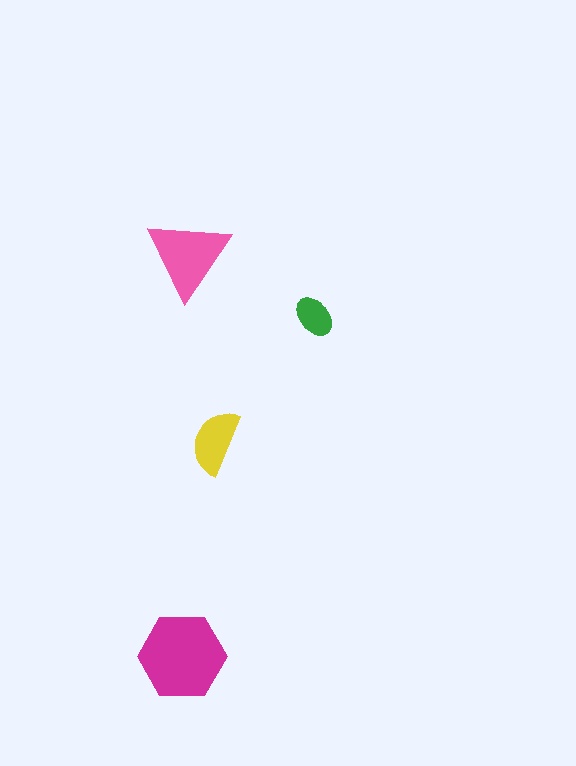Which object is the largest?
The magenta hexagon.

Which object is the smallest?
The green ellipse.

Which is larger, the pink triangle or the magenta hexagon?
The magenta hexagon.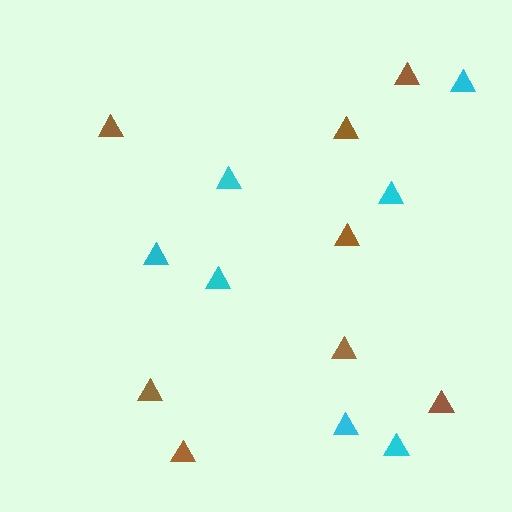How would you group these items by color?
There are 2 groups: one group of cyan triangles (7) and one group of brown triangles (8).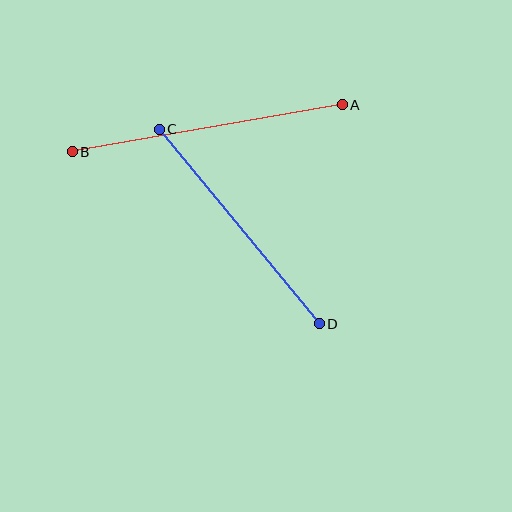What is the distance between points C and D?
The distance is approximately 252 pixels.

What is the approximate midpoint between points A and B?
The midpoint is at approximately (207, 128) pixels.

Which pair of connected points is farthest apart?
Points A and B are farthest apart.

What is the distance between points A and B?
The distance is approximately 274 pixels.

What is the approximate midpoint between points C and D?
The midpoint is at approximately (239, 227) pixels.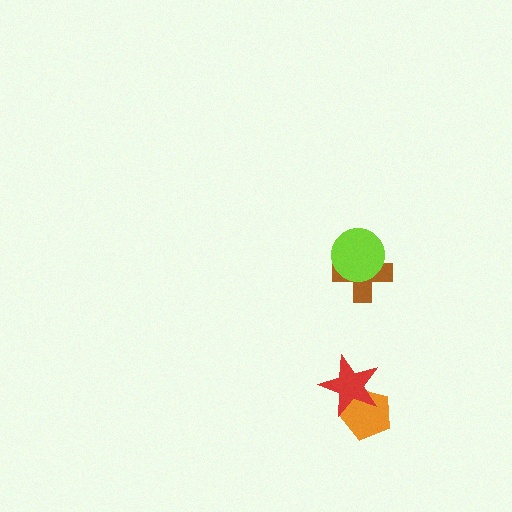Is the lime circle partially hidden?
No, no other shape covers it.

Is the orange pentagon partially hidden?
Yes, it is partially covered by another shape.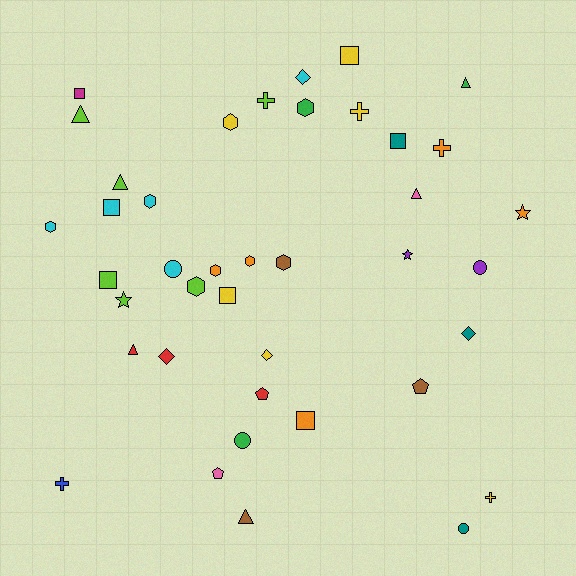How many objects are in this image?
There are 40 objects.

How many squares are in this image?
There are 7 squares.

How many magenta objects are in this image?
There is 1 magenta object.